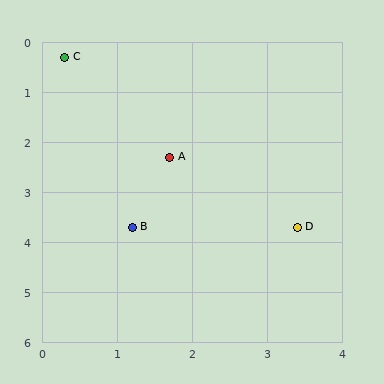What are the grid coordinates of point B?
Point B is at approximately (1.2, 3.7).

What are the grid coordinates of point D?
Point D is at approximately (3.4, 3.7).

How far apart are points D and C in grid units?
Points D and C are about 4.6 grid units apart.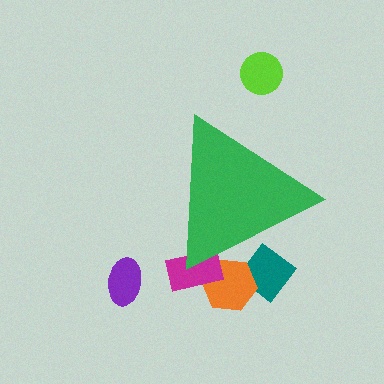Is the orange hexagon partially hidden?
Yes, the orange hexagon is partially hidden behind the green triangle.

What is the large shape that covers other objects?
A green triangle.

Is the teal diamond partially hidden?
Yes, the teal diamond is partially hidden behind the green triangle.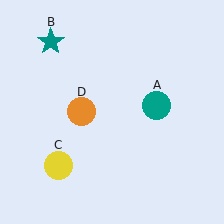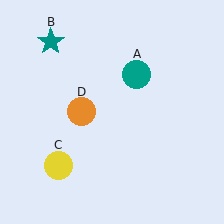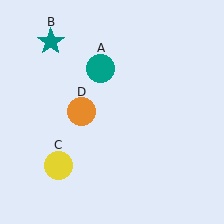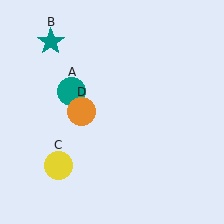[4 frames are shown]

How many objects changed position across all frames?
1 object changed position: teal circle (object A).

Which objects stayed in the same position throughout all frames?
Teal star (object B) and yellow circle (object C) and orange circle (object D) remained stationary.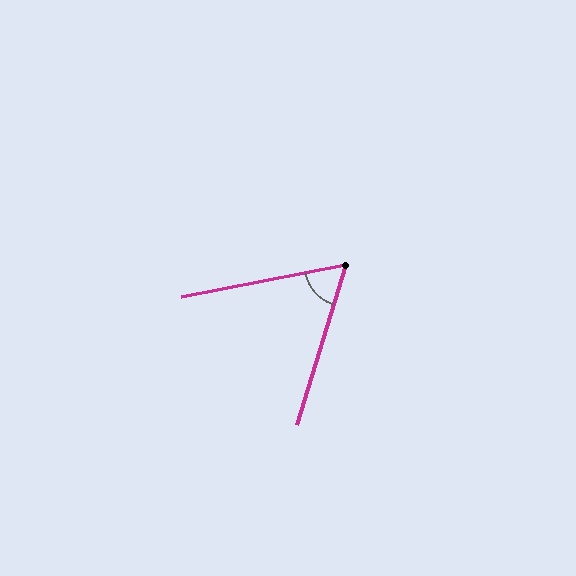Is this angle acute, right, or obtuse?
It is acute.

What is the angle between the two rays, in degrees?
Approximately 62 degrees.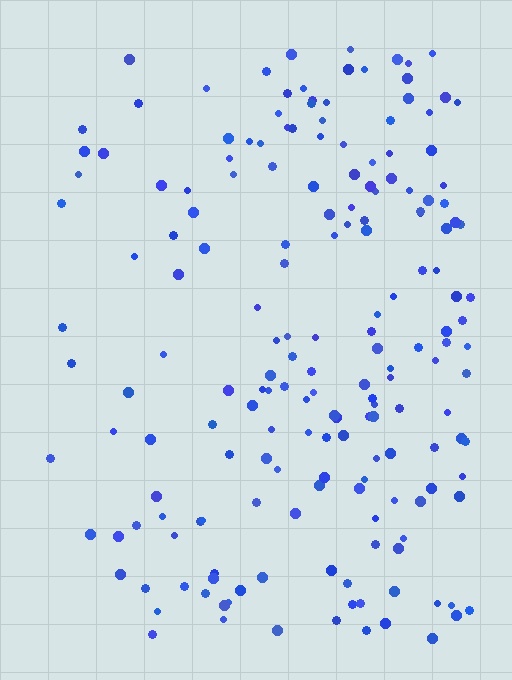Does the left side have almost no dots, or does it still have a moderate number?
Still a moderate number, just noticeably fewer than the right.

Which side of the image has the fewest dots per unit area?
The left.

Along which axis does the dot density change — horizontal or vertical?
Horizontal.